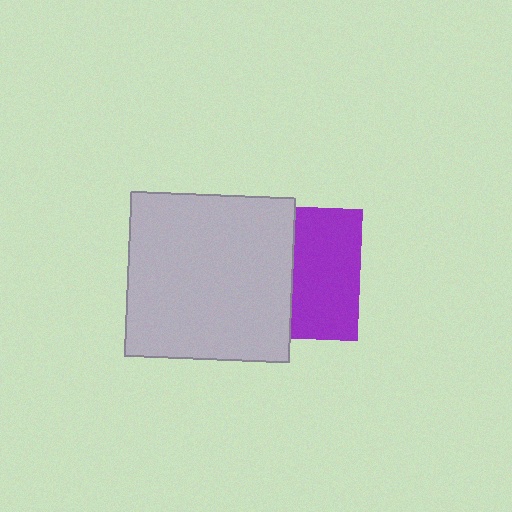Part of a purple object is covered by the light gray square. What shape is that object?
It is a square.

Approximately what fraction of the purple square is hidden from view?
Roughly 48% of the purple square is hidden behind the light gray square.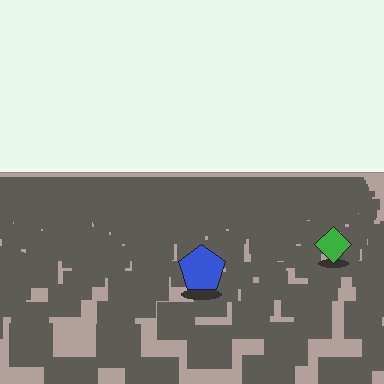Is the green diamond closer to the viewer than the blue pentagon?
No. The blue pentagon is closer — you can tell from the texture gradient: the ground texture is coarser near it.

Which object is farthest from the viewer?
The green diamond is farthest from the viewer. It appears smaller and the ground texture around it is denser.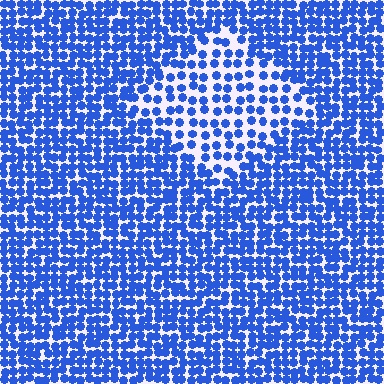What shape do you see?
I see a diamond.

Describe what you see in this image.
The image contains small blue elements arranged at two different densities. A diamond-shaped region is visible where the elements are less densely packed than the surrounding area.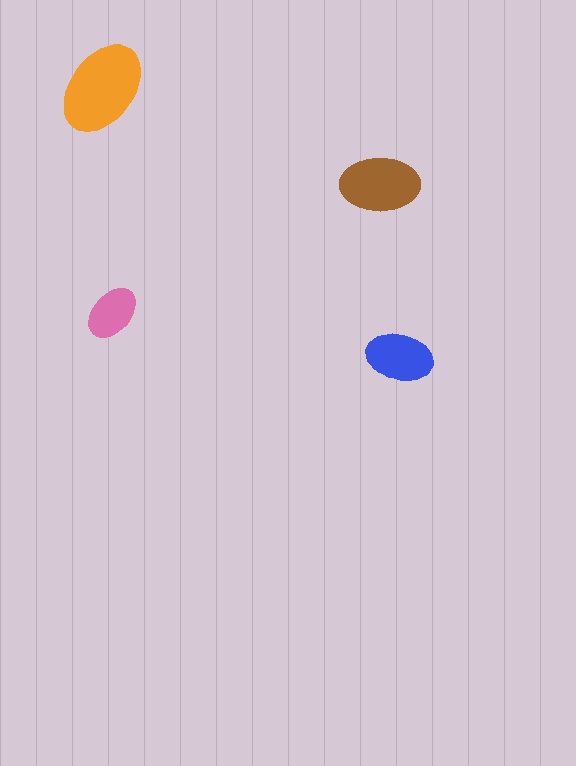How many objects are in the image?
There are 4 objects in the image.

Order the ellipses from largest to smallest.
the orange one, the brown one, the blue one, the pink one.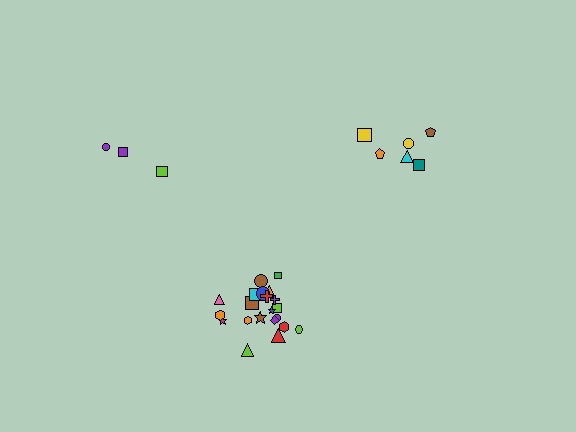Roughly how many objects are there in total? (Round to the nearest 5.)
Roughly 30 objects in total.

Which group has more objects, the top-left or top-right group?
The top-right group.